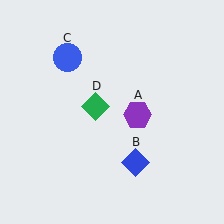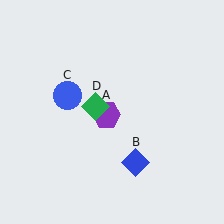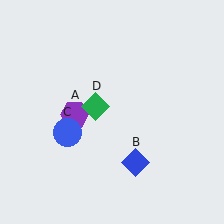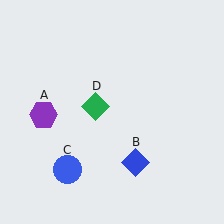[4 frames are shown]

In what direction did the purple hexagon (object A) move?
The purple hexagon (object A) moved left.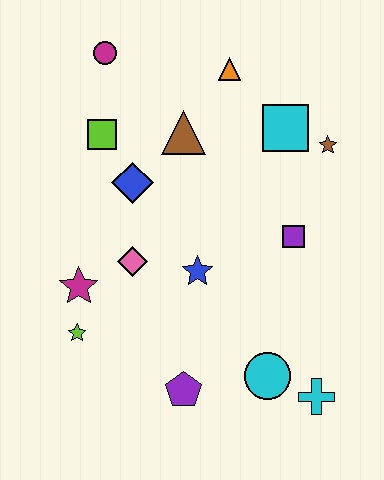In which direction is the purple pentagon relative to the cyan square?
The purple pentagon is below the cyan square.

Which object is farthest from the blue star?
The magenta circle is farthest from the blue star.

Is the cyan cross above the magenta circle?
No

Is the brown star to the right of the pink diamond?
Yes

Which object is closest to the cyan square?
The brown star is closest to the cyan square.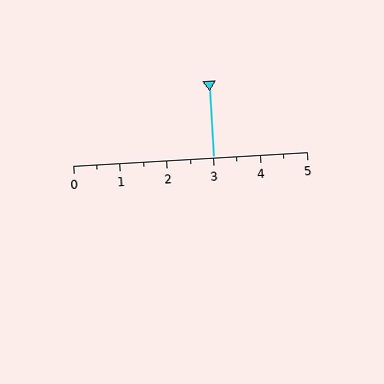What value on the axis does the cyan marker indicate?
The marker indicates approximately 3.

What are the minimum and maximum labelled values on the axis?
The axis runs from 0 to 5.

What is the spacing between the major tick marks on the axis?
The major ticks are spaced 1 apart.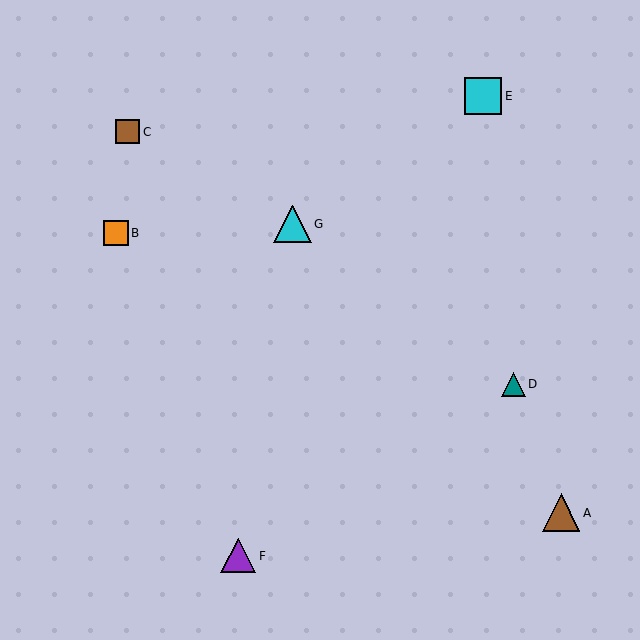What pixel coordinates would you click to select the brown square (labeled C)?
Click at (128, 132) to select the brown square C.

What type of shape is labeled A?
Shape A is a brown triangle.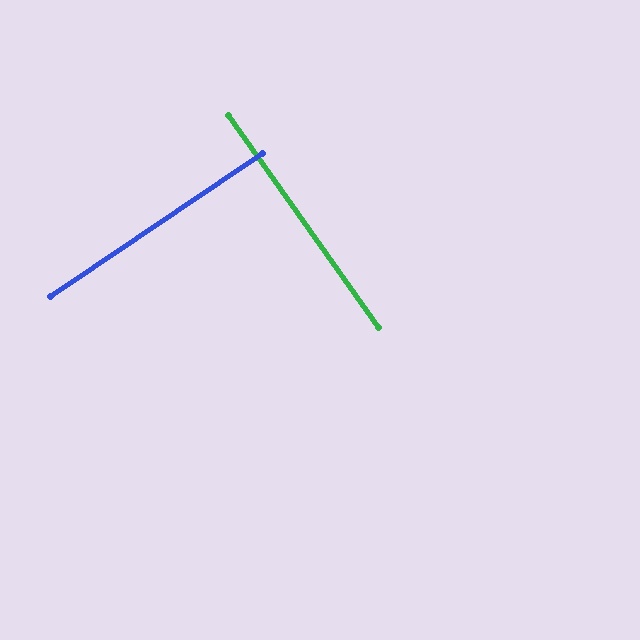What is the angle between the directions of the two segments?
Approximately 89 degrees.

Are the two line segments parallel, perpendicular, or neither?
Perpendicular — they meet at approximately 89°.